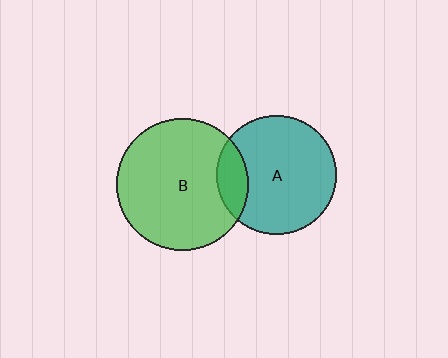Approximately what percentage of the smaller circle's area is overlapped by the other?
Approximately 15%.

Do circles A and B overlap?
Yes.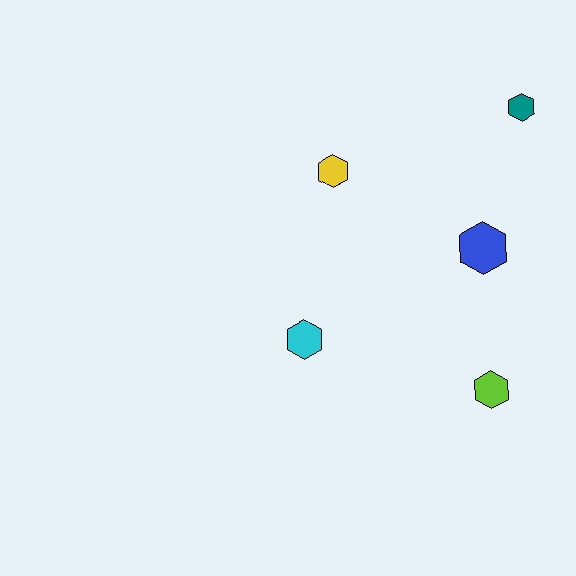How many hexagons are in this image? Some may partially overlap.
There are 5 hexagons.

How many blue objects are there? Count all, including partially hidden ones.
There is 1 blue object.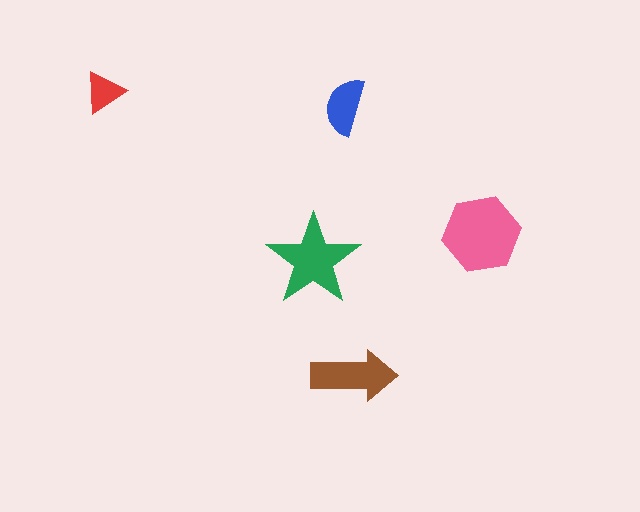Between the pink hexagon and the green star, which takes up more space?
The pink hexagon.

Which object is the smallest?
The red triangle.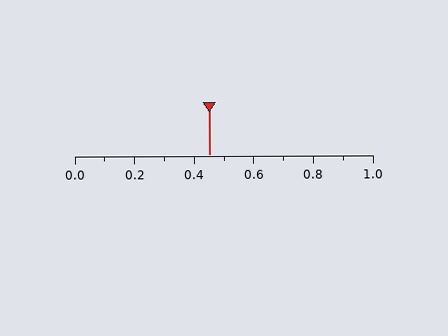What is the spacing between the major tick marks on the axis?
The major ticks are spaced 0.2 apart.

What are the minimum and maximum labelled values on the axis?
The axis runs from 0.0 to 1.0.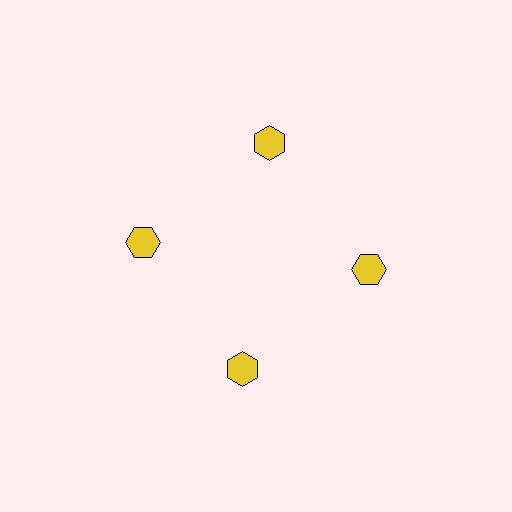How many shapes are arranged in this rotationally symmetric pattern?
There are 4 shapes, arranged in 4 groups of 1.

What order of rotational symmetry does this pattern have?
This pattern has 4-fold rotational symmetry.